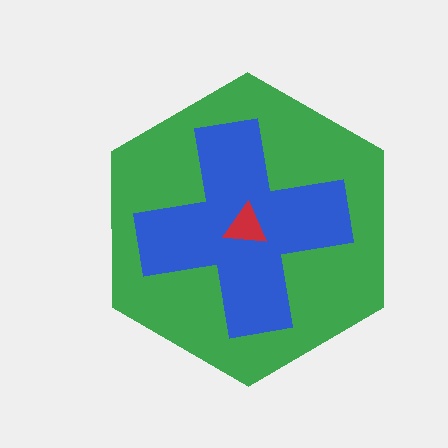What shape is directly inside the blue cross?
The red triangle.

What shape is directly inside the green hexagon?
The blue cross.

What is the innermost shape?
The red triangle.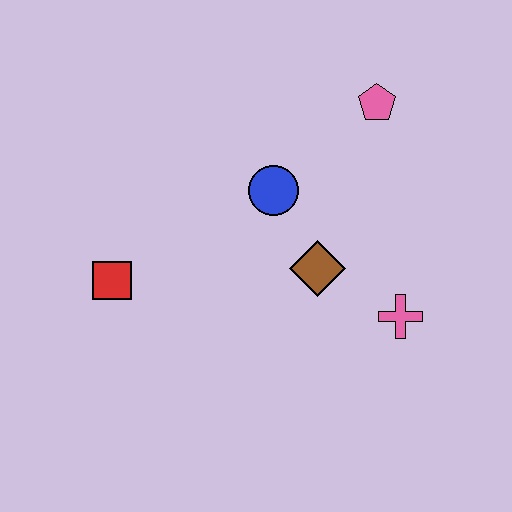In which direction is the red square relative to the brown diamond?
The red square is to the left of the brown diamond.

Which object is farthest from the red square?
The pink pentagon is farthest from the red square.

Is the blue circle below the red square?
No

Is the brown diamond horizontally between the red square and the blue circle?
No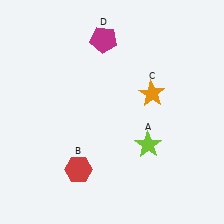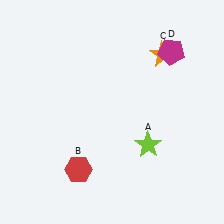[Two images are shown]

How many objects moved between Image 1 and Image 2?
2 objects moved between the two images.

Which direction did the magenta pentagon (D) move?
The magenta pentagon (D) moved right.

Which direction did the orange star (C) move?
The orange star (C) moved up.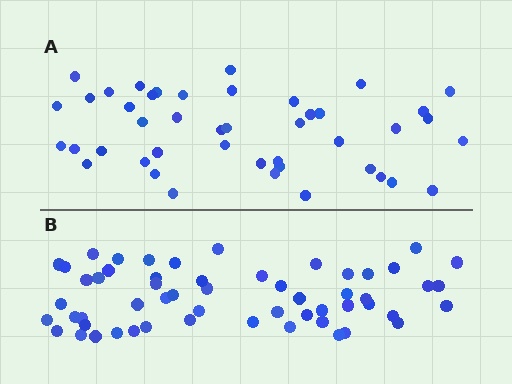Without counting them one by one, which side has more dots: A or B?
Region B (the bottom region) has more dots.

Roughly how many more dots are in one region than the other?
Region B has roughly 12 or so more dots than region A.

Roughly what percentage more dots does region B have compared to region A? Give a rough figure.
About 25% more.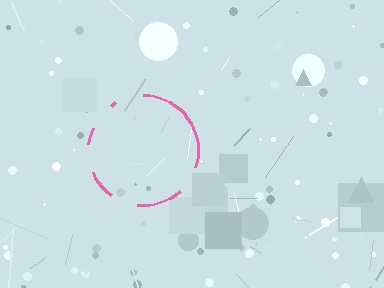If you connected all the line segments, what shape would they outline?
They would outline a circle.